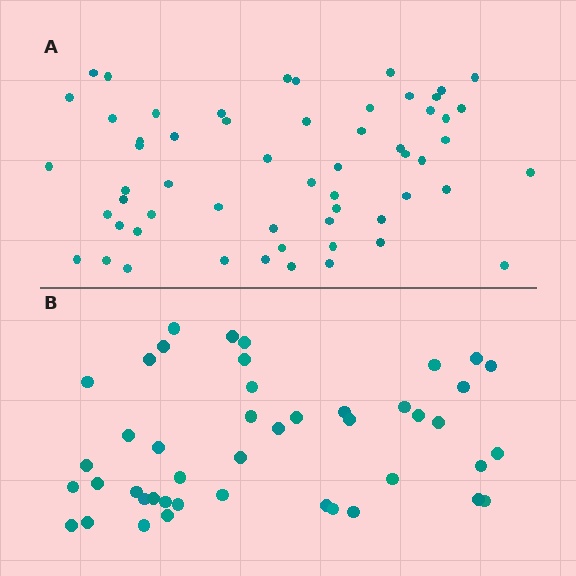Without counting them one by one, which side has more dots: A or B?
Region A (the top region) has more dots.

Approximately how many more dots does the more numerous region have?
Region A has approximately 15 more dots than region B.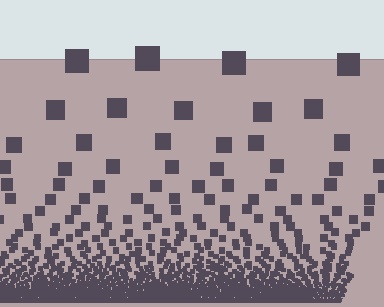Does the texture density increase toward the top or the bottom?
Density increases toward the bottom.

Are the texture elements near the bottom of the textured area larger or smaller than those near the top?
Smaller. The gradient is inverted — elements near the bottom are smaller and denser.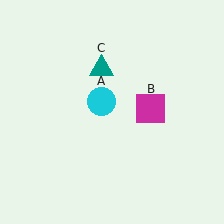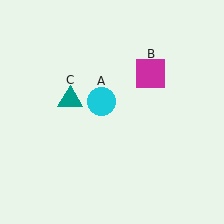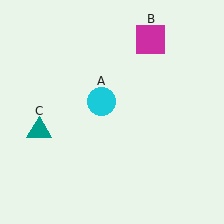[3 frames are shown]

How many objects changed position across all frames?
2 objects changed position: magenta square (object B), teal triangle (object C).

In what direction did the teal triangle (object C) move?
The teal triangle (object C) moved down and to the left.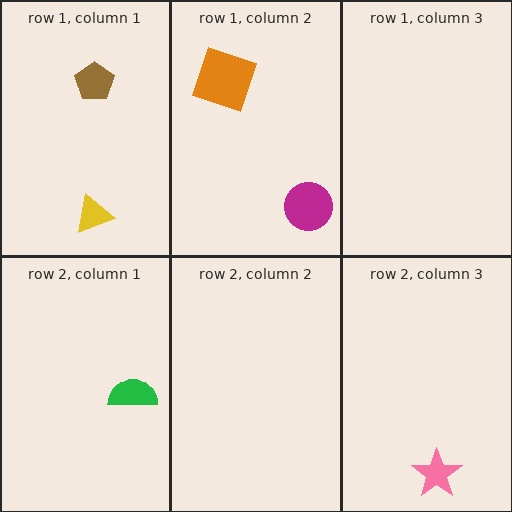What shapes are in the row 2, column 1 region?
The green semicircle.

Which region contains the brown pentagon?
The row 1, column 1 region.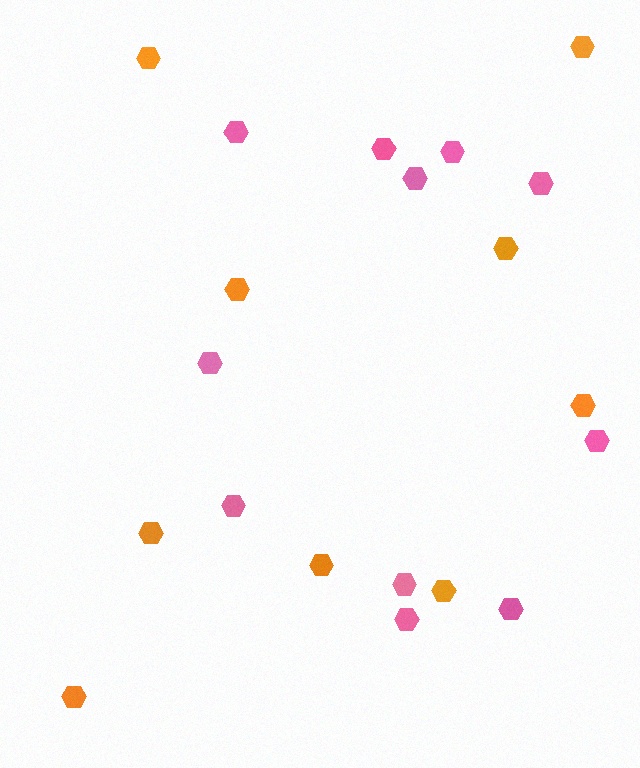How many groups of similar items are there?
There are 2 groups: one group of orange hexagons (9) and one group of pink hexagons (11).